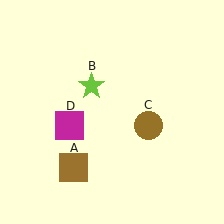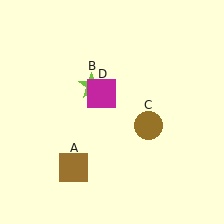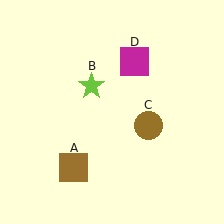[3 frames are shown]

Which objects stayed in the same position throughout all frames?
Brown square (object A) and lime star (object B) and brown circle (object C) remained stationary.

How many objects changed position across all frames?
1 object changed position: magenta square (object D).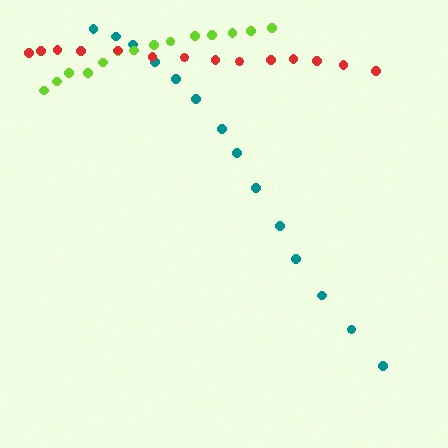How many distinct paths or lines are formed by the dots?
There are 3 distinct paths.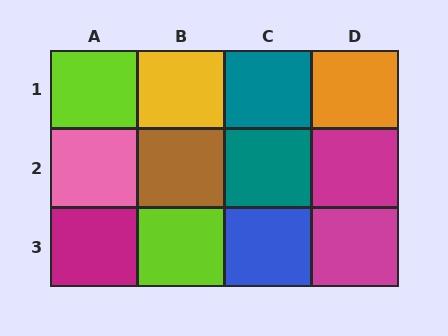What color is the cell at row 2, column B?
Brown.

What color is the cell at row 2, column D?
Magenta.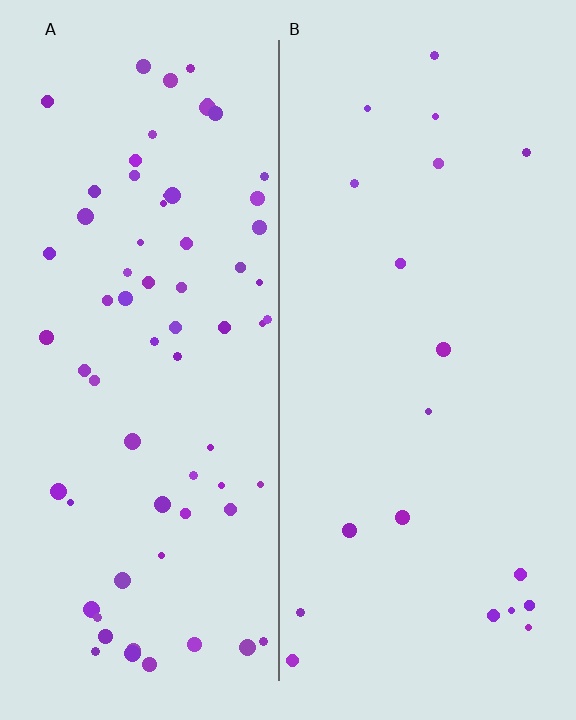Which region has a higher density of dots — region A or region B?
A (the left).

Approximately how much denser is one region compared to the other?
Approximately 3.5× — region A over region B.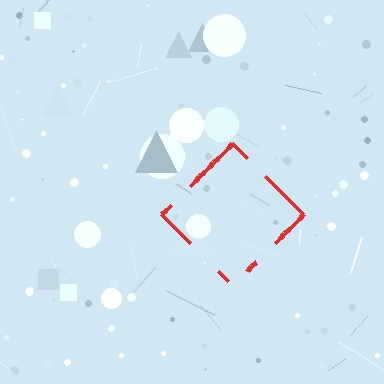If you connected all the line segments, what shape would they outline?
They would outline a diamond.